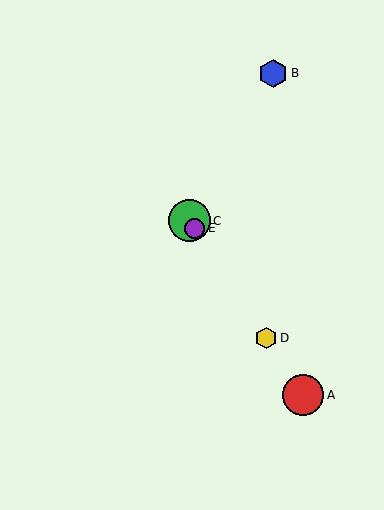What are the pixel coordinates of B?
Object B is at (273, 73).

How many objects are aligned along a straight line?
4 objects (A, C, D, E) are aligned along a straight line.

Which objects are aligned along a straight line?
Objects A, C, D, E are aligned along a straight line.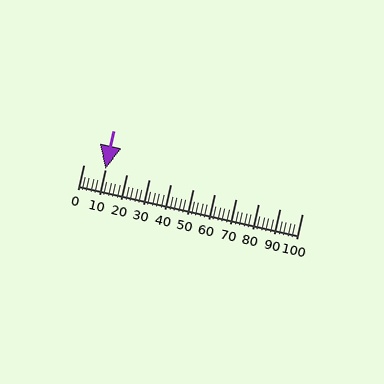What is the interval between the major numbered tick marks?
The major tick marks are spaced 10 units apart.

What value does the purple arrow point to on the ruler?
The purple arrow points to approximately 10.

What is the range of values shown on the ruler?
The ruler shows values from 0 to 100.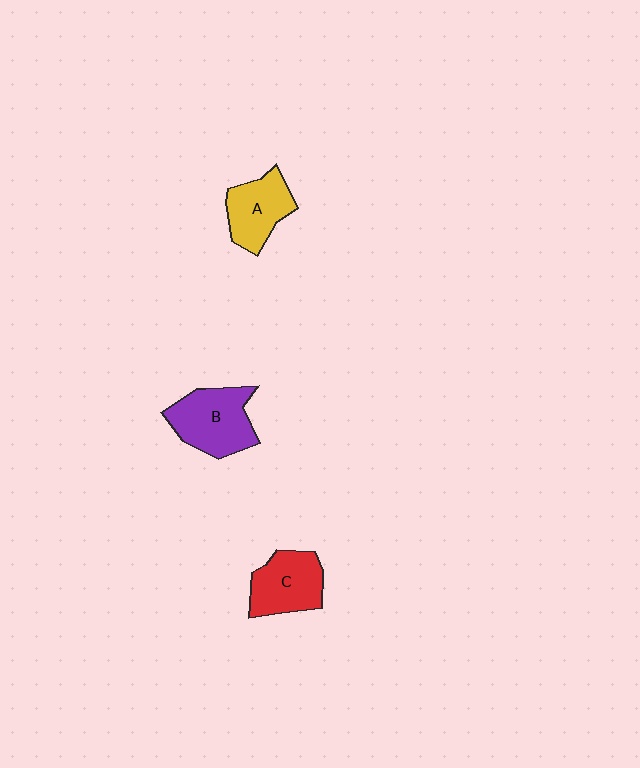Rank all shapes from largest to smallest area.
From largest to smallest: B (purple), C (red), A (yellow).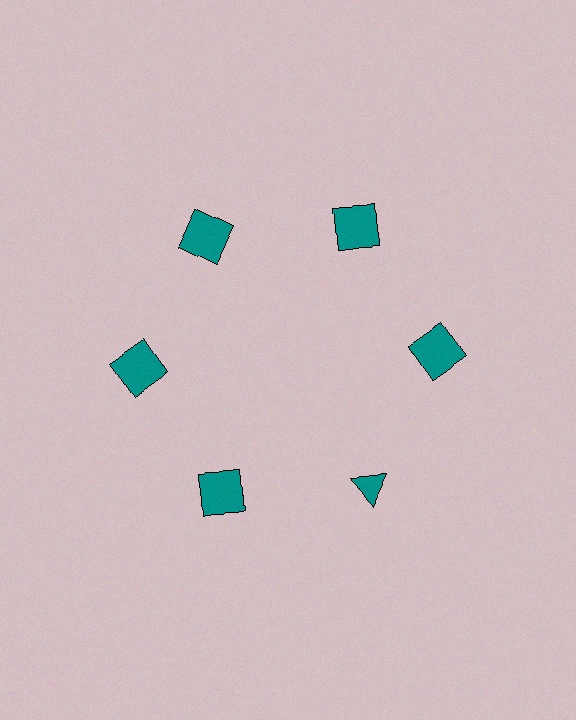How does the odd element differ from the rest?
It has a different shape: triangle instead of square.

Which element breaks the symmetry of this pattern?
The teal triangle at roughly the 5 o'clock position breaks the symmetry. All other shapes are teal squares.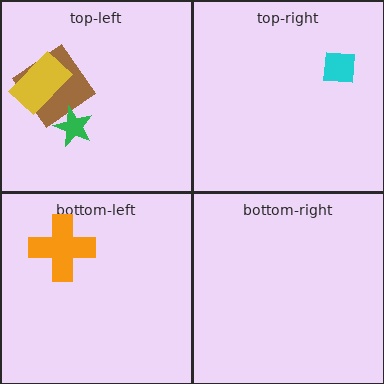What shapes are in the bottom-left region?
The orange cross.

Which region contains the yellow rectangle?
The top-left region.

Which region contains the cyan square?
The top-right region.